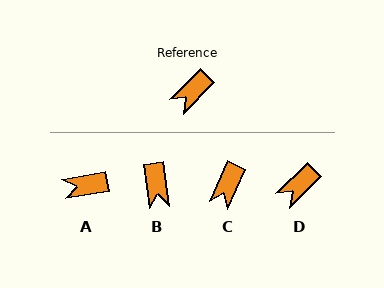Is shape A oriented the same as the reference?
No, it is off by about 35 degrees.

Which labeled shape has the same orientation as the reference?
D.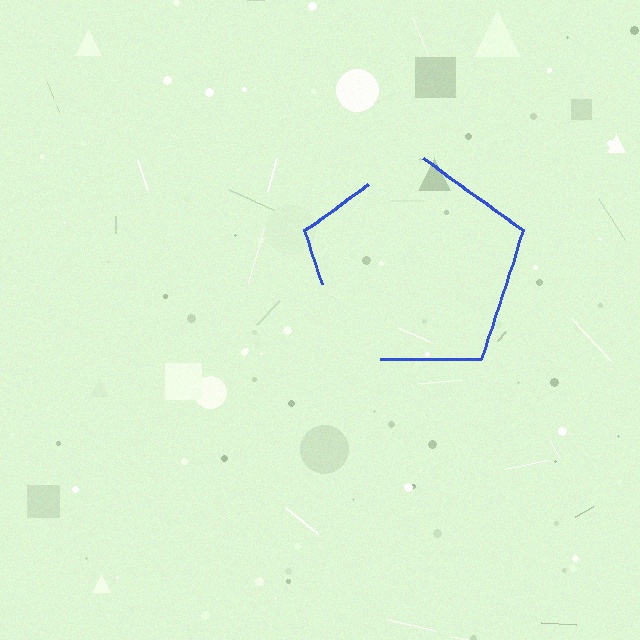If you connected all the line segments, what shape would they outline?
They would outline a pentagon.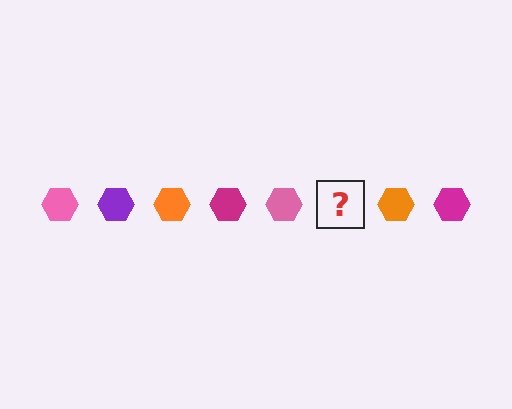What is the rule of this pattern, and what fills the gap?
The rule is that the pattern cycles through pink, purple, orange, magenta hexagons. The gap should be filled with a purple hexagon.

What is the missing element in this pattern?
The missing element is a purple hexagon.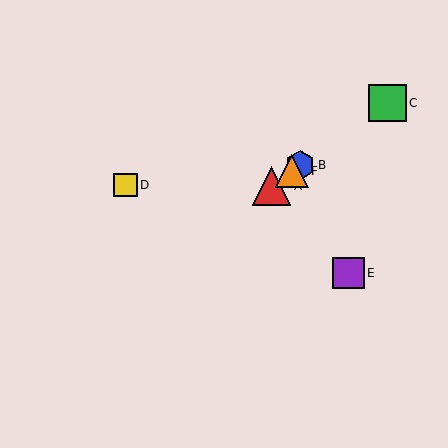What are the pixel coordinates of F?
Object F is at (292, 171).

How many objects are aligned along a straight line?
4 objects (A, B, C, F) are aligned along a straight line.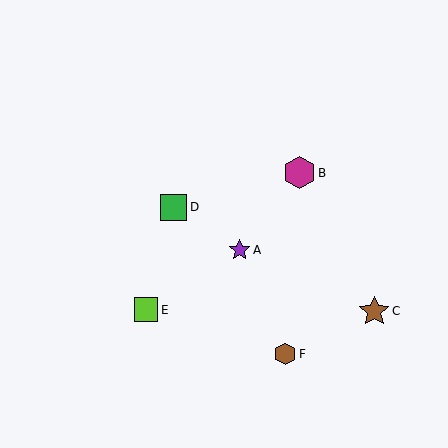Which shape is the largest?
The magenta hexagon (labeled B) is the largest.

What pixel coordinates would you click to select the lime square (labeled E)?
Click at (146, 310) to select the lime square E.